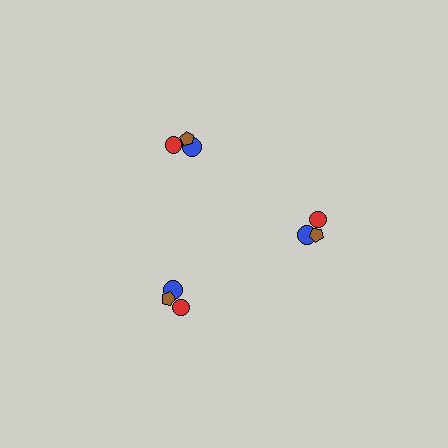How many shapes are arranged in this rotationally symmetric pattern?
There are 9 shapes, arranged in 3 groups of 3.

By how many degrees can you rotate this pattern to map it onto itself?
The pattern maps onto itself every 120 degrees of rotation.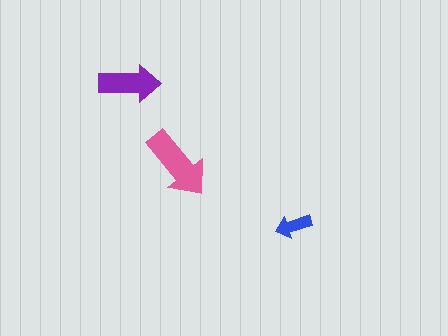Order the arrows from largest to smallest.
the pink one, the purple one, the blue one.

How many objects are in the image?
There are 3 objects in the image.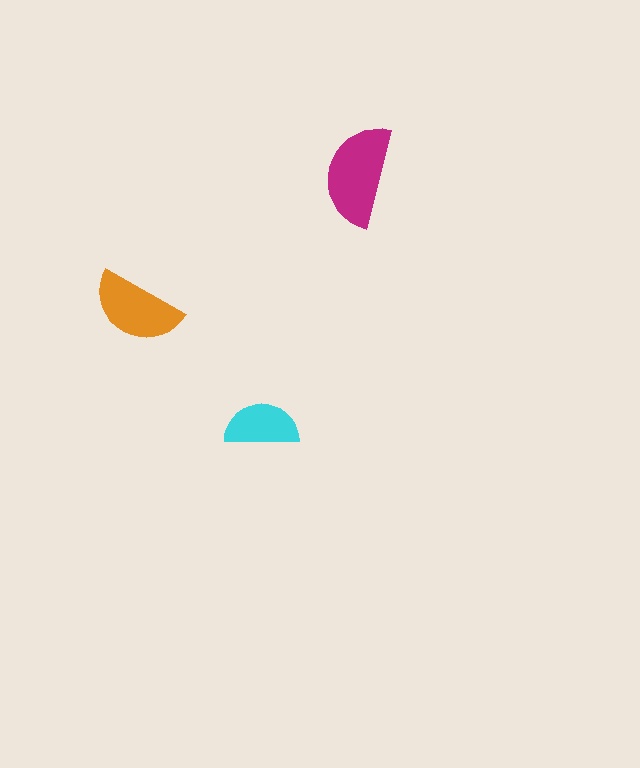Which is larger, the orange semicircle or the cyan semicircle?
The orange one.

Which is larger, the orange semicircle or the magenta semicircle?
The magenta one.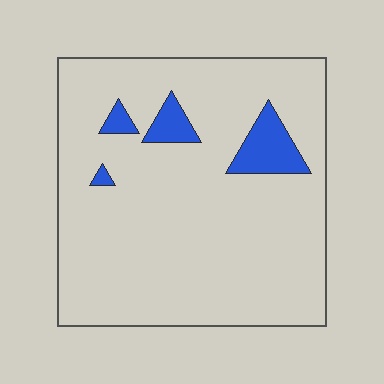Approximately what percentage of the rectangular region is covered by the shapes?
Approximately 10%.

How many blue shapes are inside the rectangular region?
4.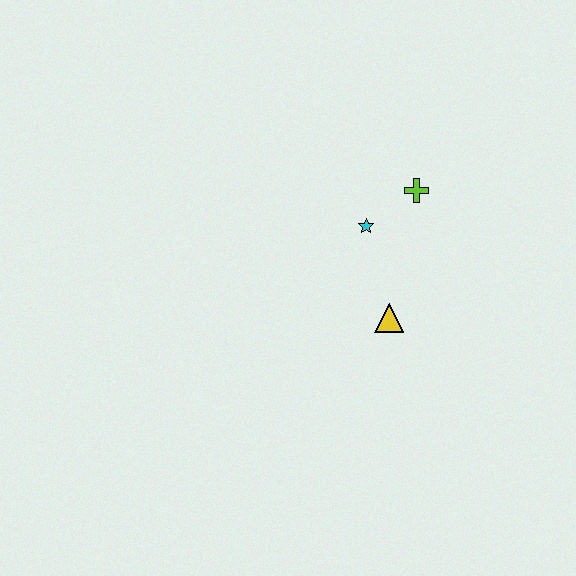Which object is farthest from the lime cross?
The yellow triangle is farthest from the lime cross.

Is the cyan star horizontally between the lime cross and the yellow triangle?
No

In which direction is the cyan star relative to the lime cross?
The cyan star is to the left of the lime cross.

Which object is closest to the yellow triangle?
The cyan star is closest to the yellow triangle.